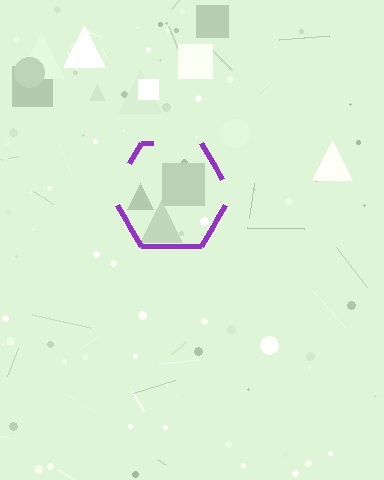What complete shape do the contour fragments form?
The contour fragments form a hexagon.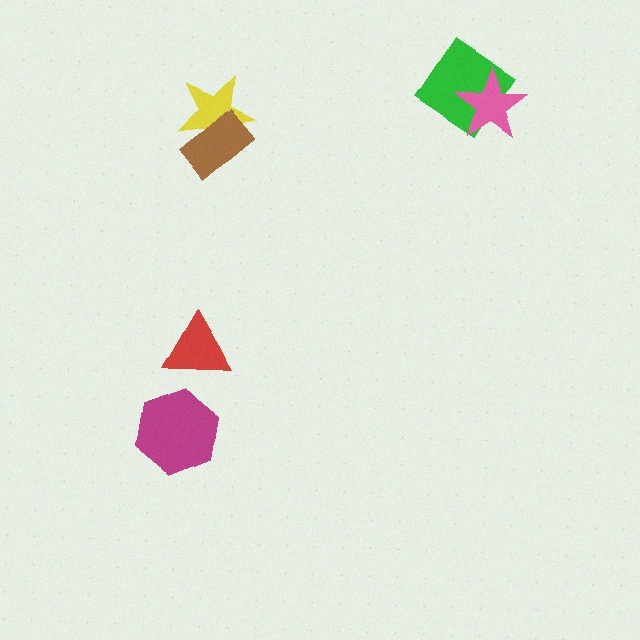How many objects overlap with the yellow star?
1 object overlaps with the yellow star.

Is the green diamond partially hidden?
Yes, it is partially covered by another shape.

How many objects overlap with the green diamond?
1 object overlaps with the green diamond.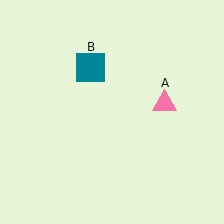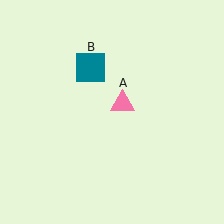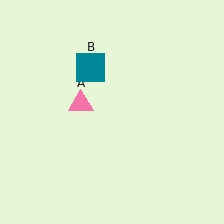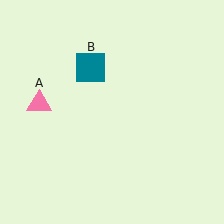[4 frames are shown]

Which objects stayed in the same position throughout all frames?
Teal square (object B) remained stationary.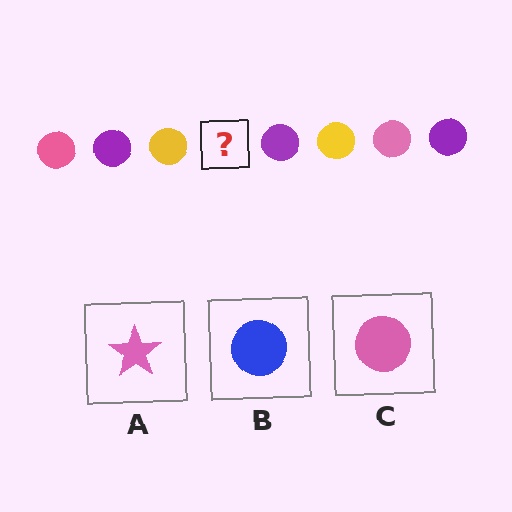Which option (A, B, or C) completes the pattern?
C.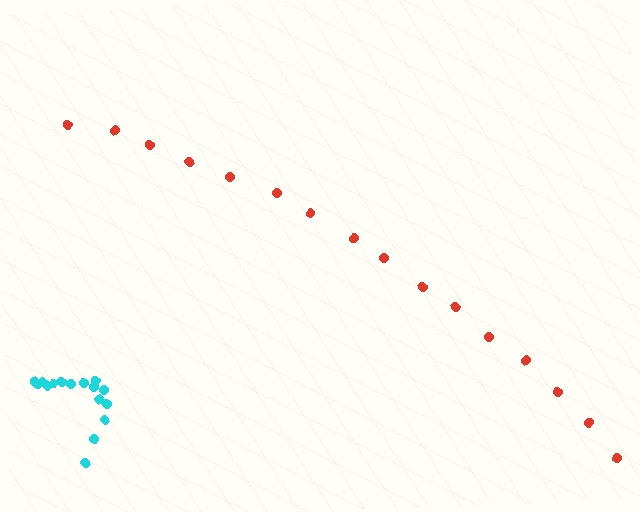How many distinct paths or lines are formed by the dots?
There are 2 distinct paths.